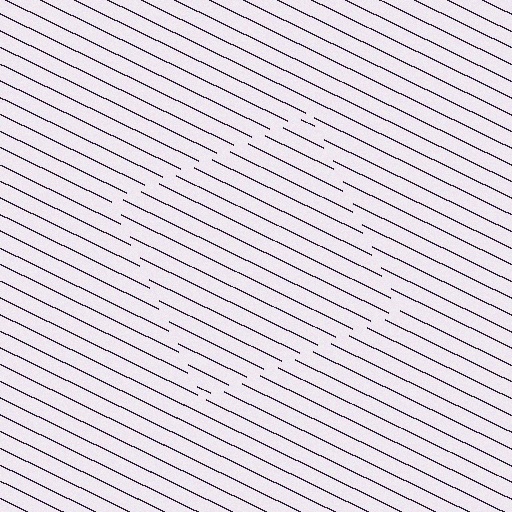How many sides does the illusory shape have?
4 sides — the line-ends trace a square.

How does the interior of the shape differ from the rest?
The interior of the shape contains the same grating, shifted by half a period — the contour is defined by the phase discontinuity where line-ends from the inner and outer gratings abut.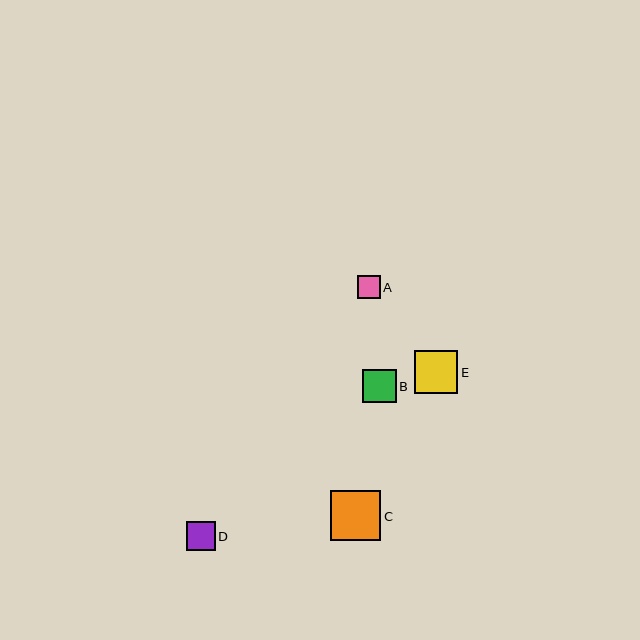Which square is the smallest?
Square A is the smallest with a size of approximately 23 pixels.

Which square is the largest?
Square C is the largest with a size of approximately 50 pixels.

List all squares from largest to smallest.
From largest to smallest: C, E, B, D, A.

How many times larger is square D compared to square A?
Square D is approximately 1.2 times the size of square A.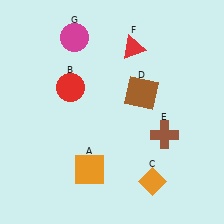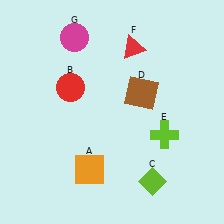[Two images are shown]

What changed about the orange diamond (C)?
In Image 1, C is orange. In Image 2, it changed to lime.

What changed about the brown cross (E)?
In Image 1, E is brown. In Image 2, it changed to lime.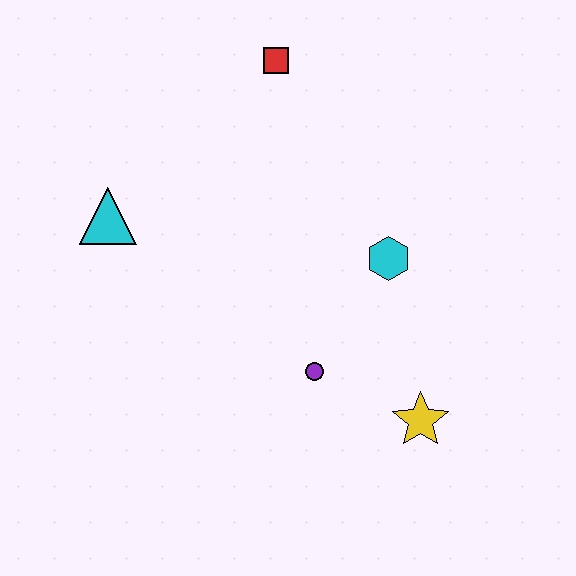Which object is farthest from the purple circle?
The red square is farthest from the purple circle.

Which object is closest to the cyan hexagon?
The purple circle is closest to the cyan hexagon.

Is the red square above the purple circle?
Yes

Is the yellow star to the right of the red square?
Yes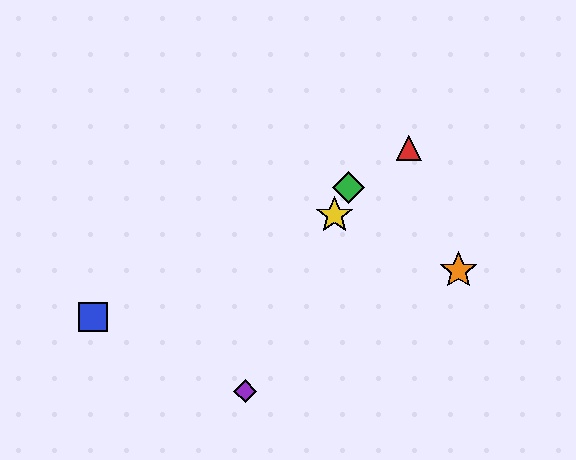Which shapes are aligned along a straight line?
The green diamond, the yellow star, the purple diamond are aligned along a straight line.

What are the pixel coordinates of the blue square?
The blue square is at (93, 317).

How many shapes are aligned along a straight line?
3 shapes (the green diamond, the yellow star, the purple diamond) are aligned along a straight line.